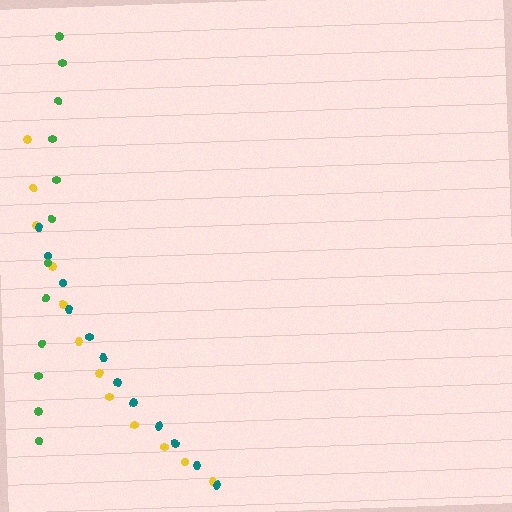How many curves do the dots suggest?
There are 3 distinct paths.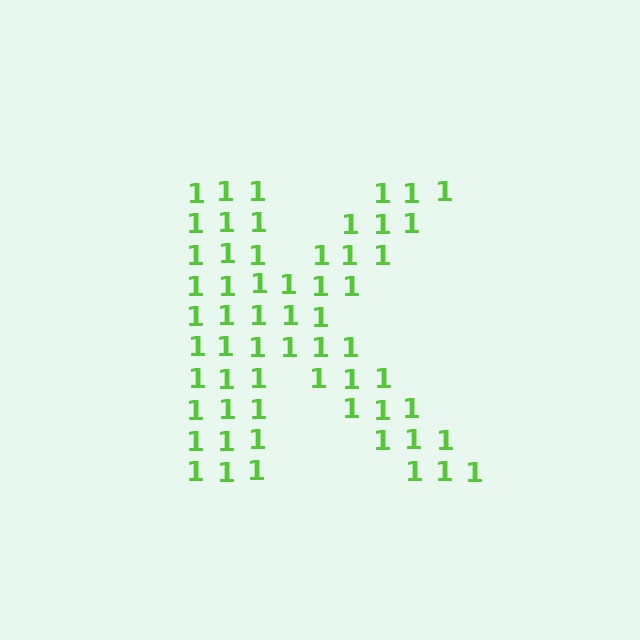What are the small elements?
The small elements are digit 1's.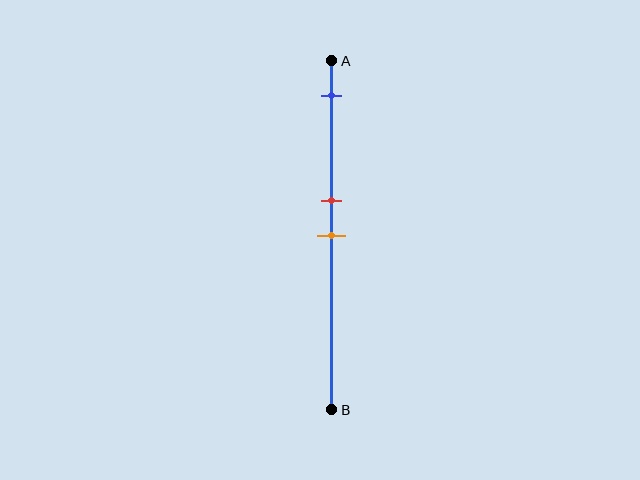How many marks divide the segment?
There are 3 marks dividing the segment.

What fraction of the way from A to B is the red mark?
The red mark is approximately 40% (0.4) of the way from A to B.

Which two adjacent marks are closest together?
The red and orange marks are the closest adjacent pair.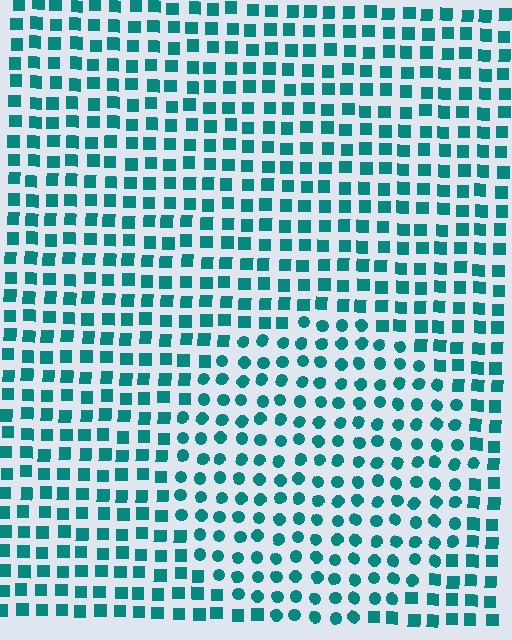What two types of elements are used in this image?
The image uses circles inside the circle region and squares outside it.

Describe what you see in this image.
The image is filled with small teal elements arranged in a uniform grid. A circle-shaped region contains circles, while the surrounding area contains squares. The boundary is defined purely by the change in element shape.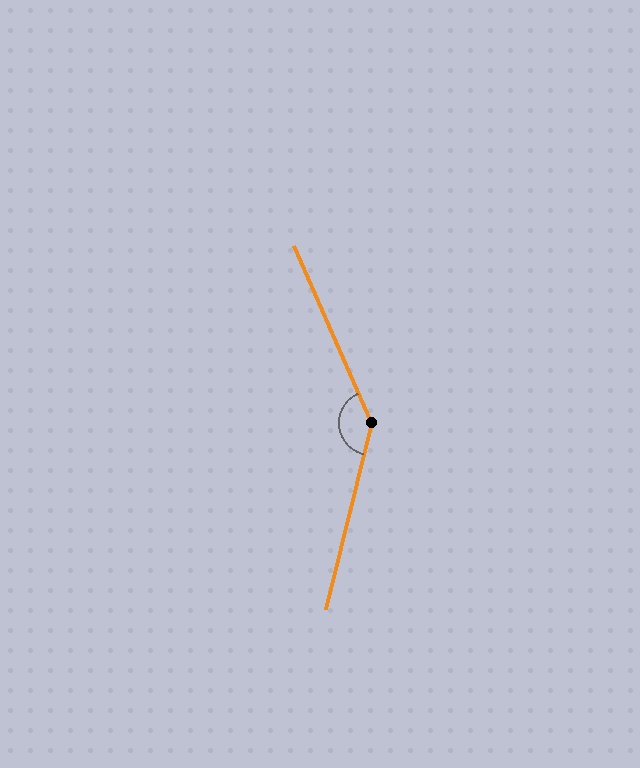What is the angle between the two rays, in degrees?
Approximately 143 degrees.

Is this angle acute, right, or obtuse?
It is obtuse.